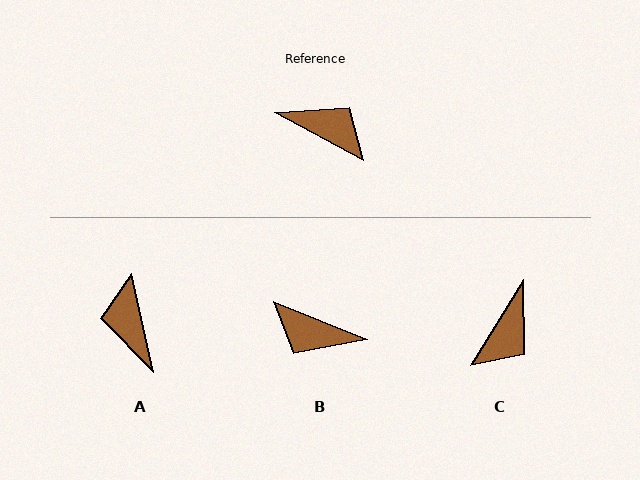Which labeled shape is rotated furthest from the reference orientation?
B, about 174 degrees away.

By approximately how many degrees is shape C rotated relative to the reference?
Approximately 93 degrees clockwise.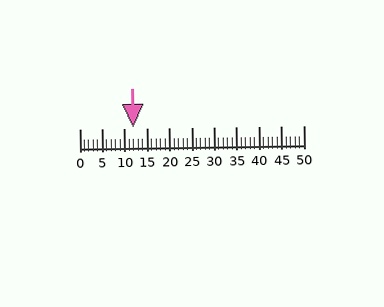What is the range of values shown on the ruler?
The ruler shows values from 0 to 50.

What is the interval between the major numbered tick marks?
The major tick marks are spaced 5 units apart.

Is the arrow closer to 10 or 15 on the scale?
The arrow is closer to 10.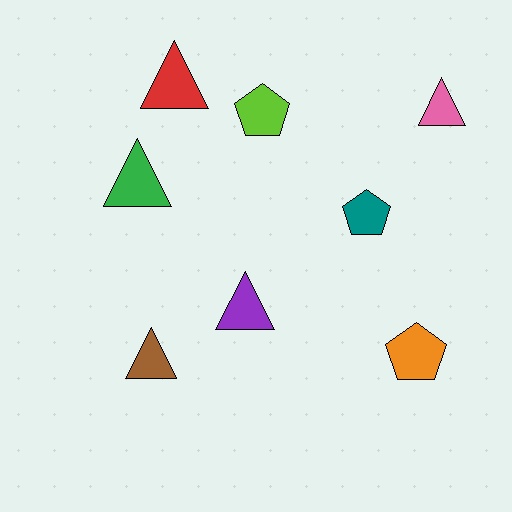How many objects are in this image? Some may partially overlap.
There are 8 objects.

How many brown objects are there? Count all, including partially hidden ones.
There is 1 brown object.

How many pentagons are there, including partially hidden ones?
There are 3 pentagons.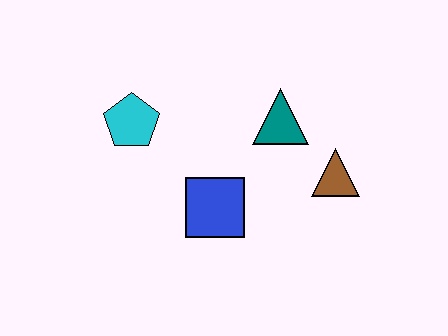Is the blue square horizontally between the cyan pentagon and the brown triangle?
Yes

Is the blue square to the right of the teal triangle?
No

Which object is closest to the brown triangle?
The teal triangle is closest to the brown triangle.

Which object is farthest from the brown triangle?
The cyan pentagon is farthest from the brown triangle.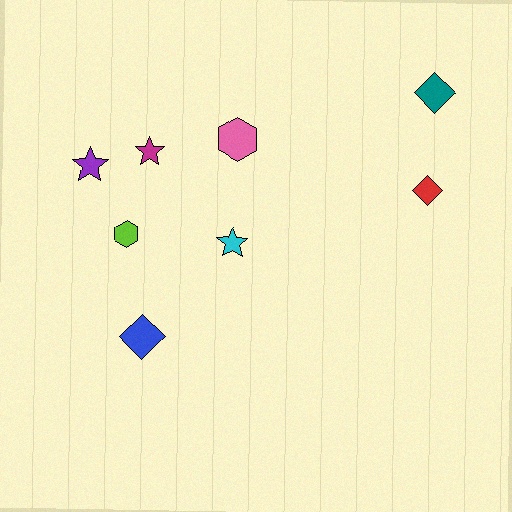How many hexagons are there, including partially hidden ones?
There are 2 hexagons.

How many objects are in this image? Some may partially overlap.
There are 8 objects.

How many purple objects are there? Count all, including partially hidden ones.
There is 1 purple object.